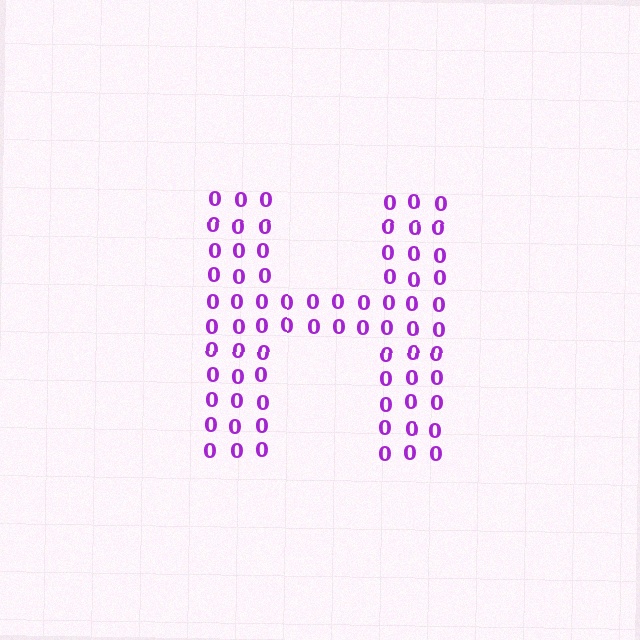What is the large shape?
The large shape is the letter H.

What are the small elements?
The small elements are digit 0's.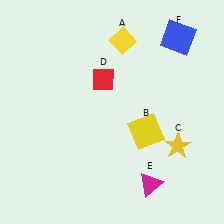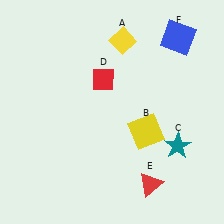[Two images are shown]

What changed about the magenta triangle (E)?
In Image 1, E is magenta. In Image 2, it changed to red.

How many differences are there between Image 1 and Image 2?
There are 2 differences between the two images.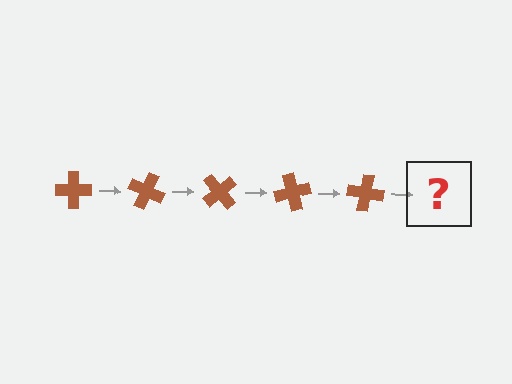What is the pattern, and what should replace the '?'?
The pattern is that the cross rotates 25 degrees each step. The '?' should be a brown cross rotated 125 degrees.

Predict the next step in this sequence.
The next step is a brown cross rotated 125 degrees.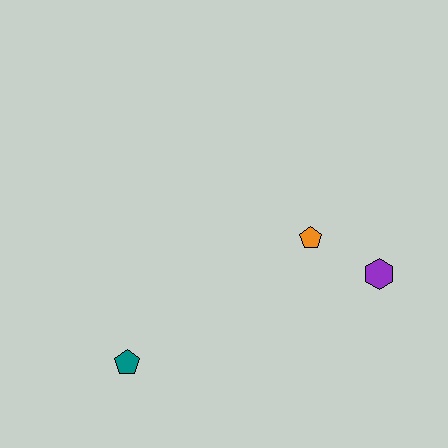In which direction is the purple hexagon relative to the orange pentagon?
The purple hexagon is to the right of the orange pentagon.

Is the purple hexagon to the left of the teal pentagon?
No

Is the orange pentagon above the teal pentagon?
Yes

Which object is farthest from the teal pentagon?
The purple hexagon is farthest from the teal pentagon.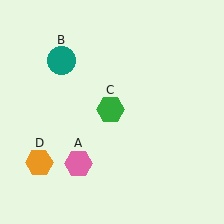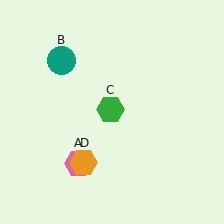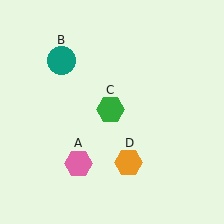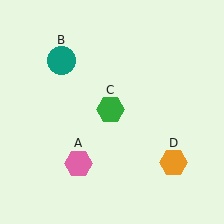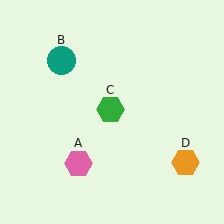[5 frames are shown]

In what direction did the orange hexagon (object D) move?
The orange hexagon (object D) moved right.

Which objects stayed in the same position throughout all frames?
Pink hexagon (object A) and teal circle (object B) and green hexagon (object C) remained stationary.